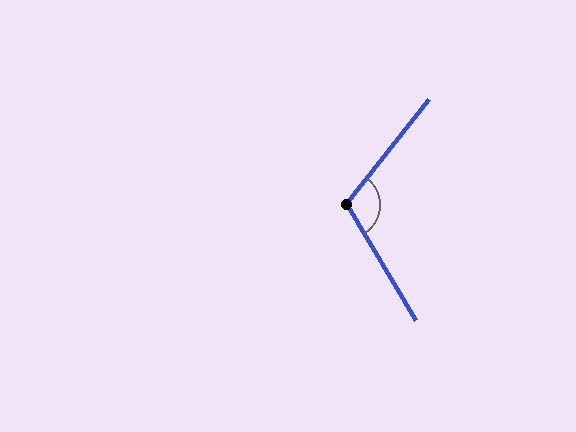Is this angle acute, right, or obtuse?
It is obtuse.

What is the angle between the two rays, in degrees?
Approximately 111 degrees.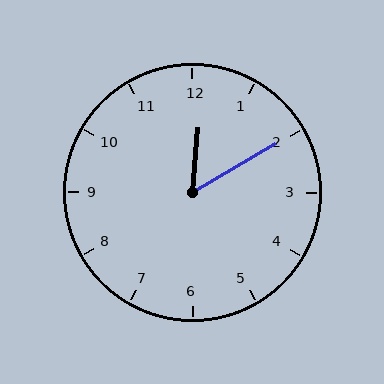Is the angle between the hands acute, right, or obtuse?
It is acute.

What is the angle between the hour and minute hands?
Approximately 55 degrees.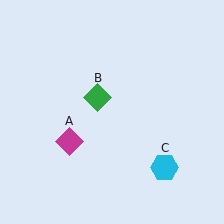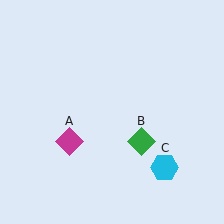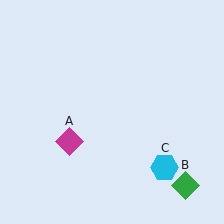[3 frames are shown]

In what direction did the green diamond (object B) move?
The green diamond (object B) moved down and to the right.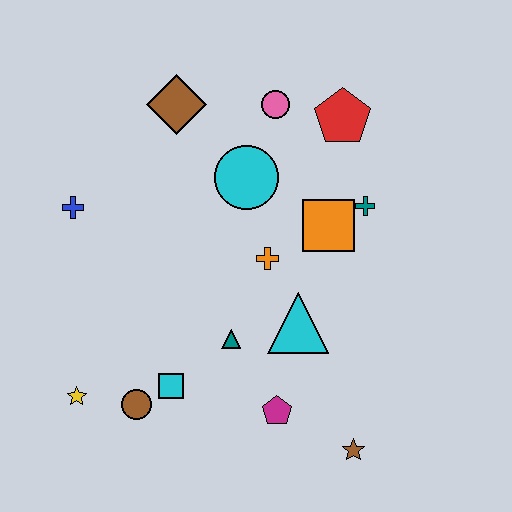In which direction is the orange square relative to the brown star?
The orange square is above the brown star.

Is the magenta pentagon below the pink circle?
Yes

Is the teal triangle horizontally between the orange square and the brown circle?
Yes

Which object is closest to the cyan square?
The brown circle is closest to the cyan square.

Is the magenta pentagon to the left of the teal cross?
Yes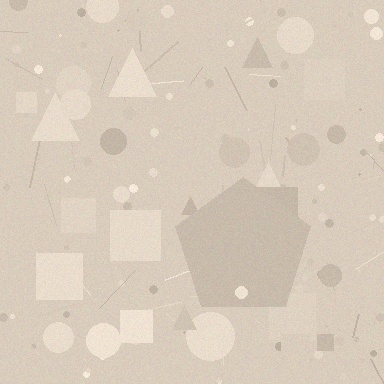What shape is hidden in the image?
A pentagon is hidden in the image.